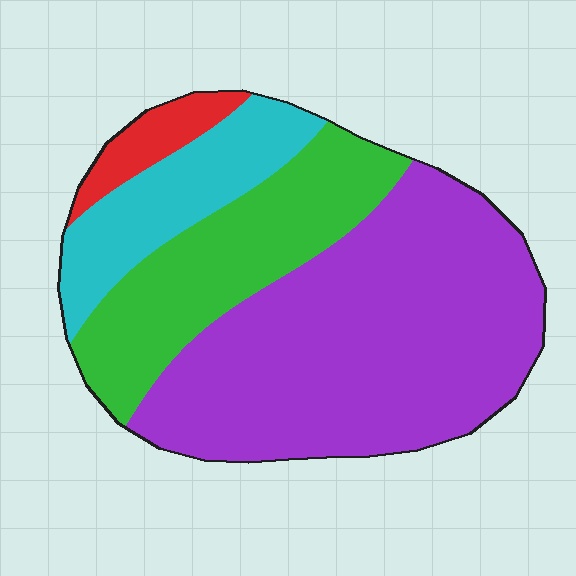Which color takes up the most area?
Purple, at roughly 55%.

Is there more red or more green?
Green.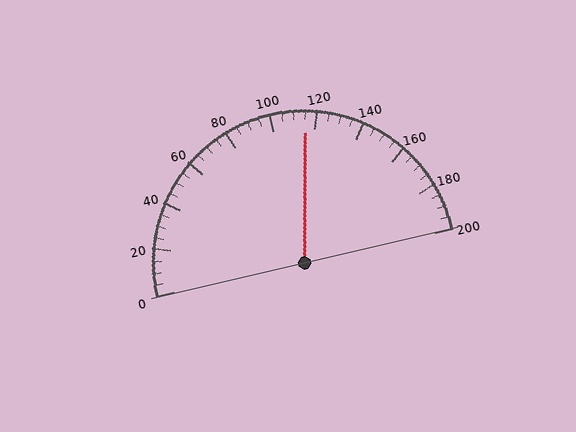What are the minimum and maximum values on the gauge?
The gauge ranges from 0 to 200.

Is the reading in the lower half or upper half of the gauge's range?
The reading is in the upper half of the range (0 to 200).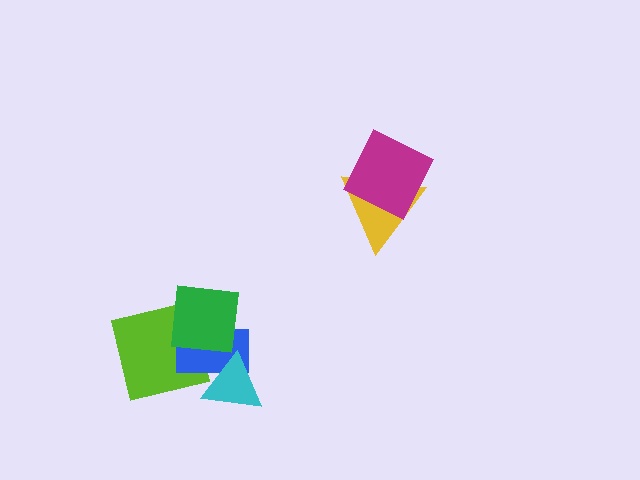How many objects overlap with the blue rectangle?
3 objects overlap with the blue rectangle.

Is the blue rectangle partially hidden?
Yes, it is partially covered by another shape.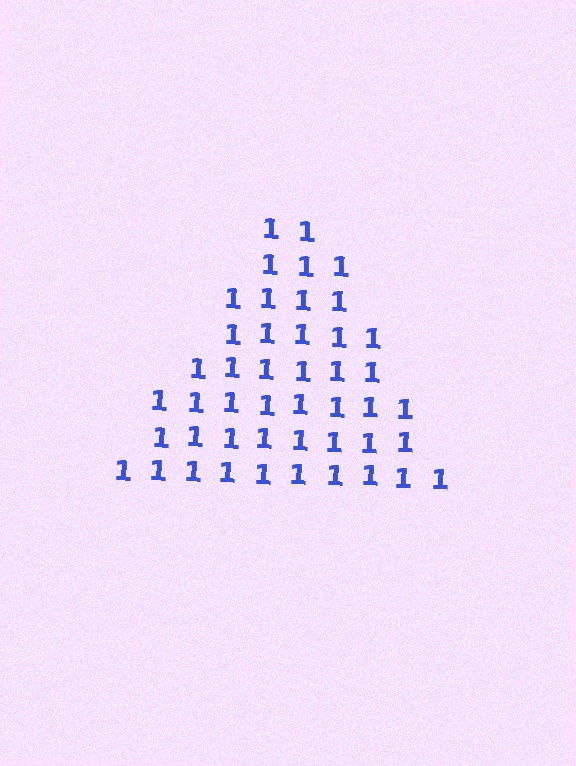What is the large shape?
The large shape is a triangle.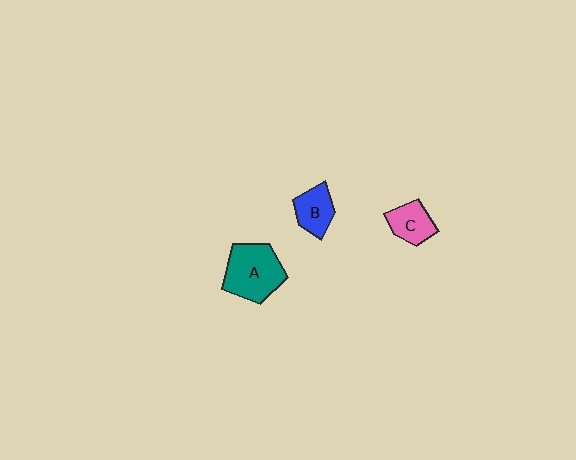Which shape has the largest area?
Shape A (teal).